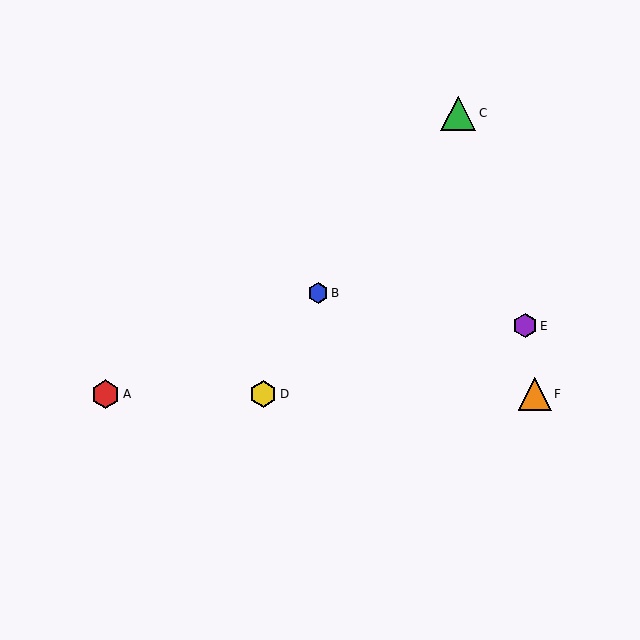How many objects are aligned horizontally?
3 objects (A, D, F) are aligned horizontally.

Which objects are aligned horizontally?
Objects A, D, F are aligned horizontally.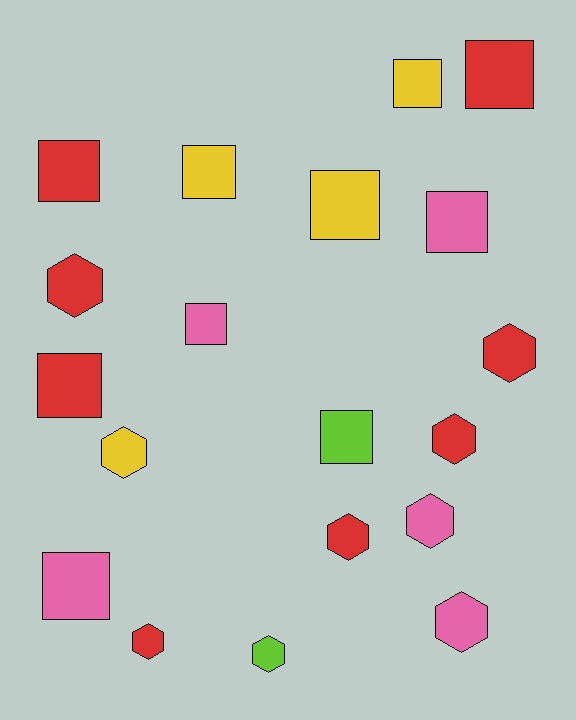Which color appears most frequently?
Red, with 8 objects.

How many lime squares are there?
There is 1 lime square.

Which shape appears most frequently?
Square, with 10 objects.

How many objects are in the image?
There are 19 objects.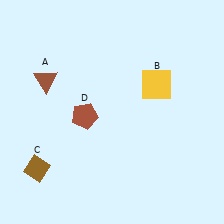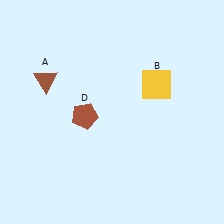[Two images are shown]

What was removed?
The brown diamond (C) was removed in Image 2.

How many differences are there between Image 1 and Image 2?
There is 1 difference between the two images.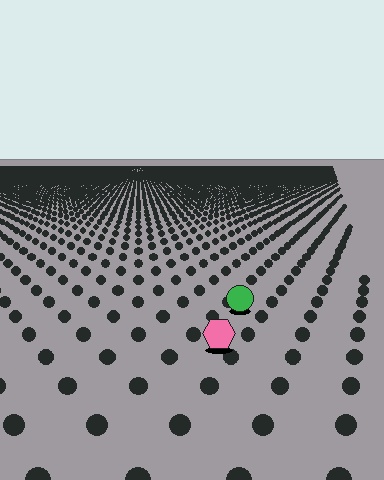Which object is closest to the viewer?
The pink hexagon is closest. The texture marks near it are larger and more spread out.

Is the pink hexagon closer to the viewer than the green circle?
Yes. The pink hexagon is closer — you can tell from the texture gradient: the ground texture is coarser near it.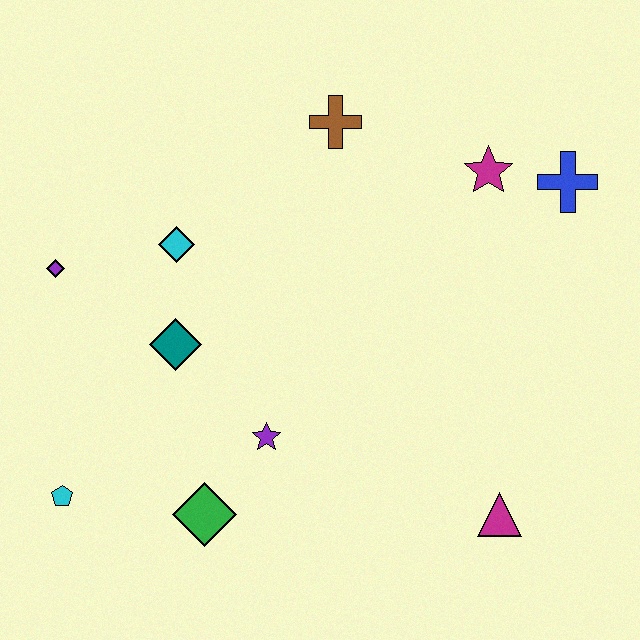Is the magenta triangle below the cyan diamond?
Yes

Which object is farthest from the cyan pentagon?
The blue cross is farthest from the cyan pentagon.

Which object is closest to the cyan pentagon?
The green diamond is closest to the cyan pentagon.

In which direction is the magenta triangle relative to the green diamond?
The magenta triangle is to the right of the green diamond.